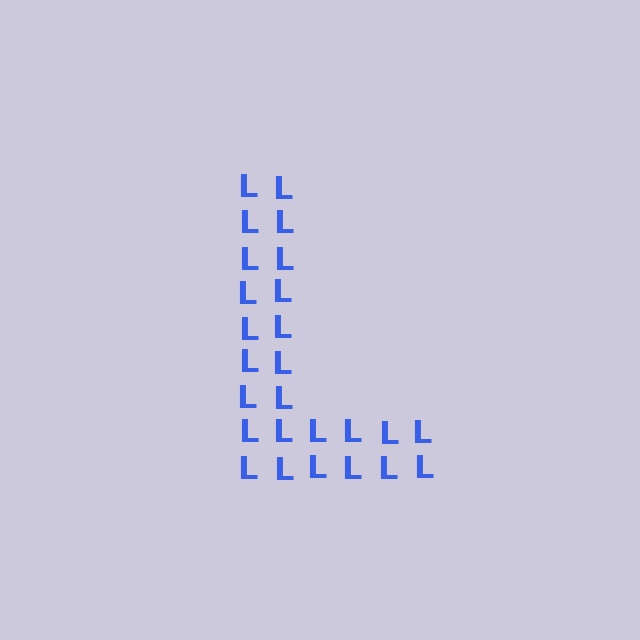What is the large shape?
The large shape is the letter L.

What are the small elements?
The small elements are letter L's.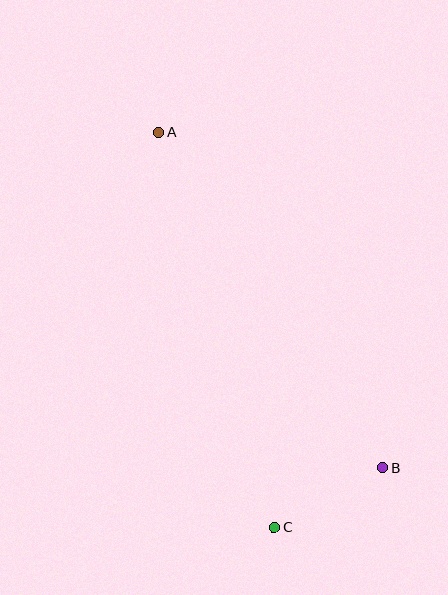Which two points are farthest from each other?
Points A and C are farthest from each other.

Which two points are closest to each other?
Points B and C are closest to each other.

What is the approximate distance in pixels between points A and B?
The distance between A and B is approximately 403 pixels.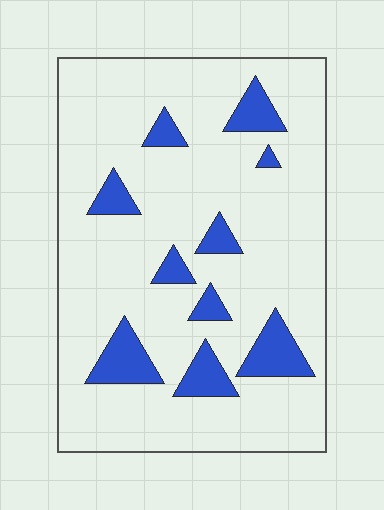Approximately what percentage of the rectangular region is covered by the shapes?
Approximately 15%.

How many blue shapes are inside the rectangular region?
10.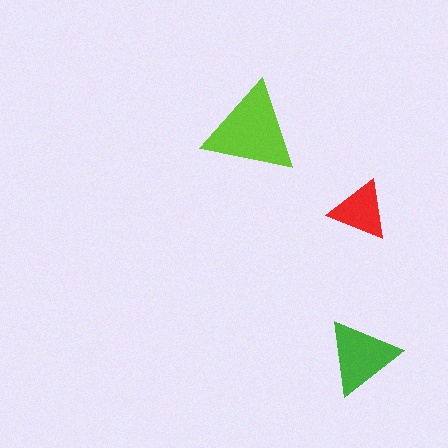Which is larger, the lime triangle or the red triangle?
The lime one.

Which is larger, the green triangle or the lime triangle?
The lime one.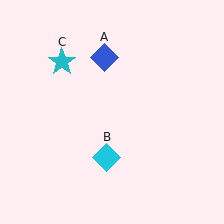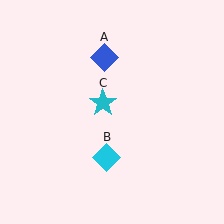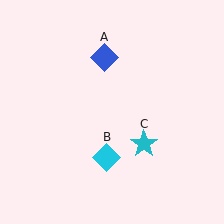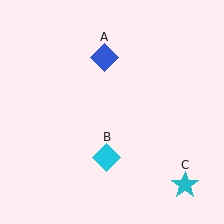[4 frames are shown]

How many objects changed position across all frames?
1 object changed position: cyan star (object C).